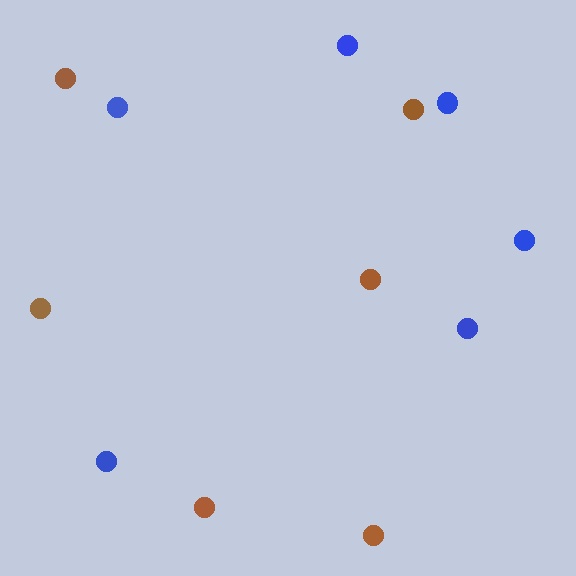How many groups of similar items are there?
There are 2 groups: one group of blue circles (6) and one group of brown circles (6).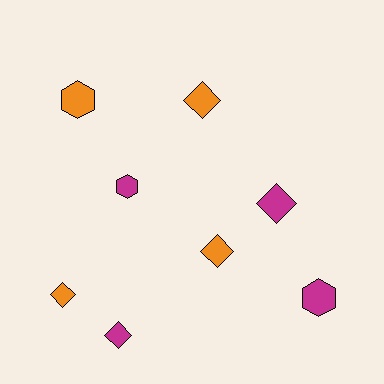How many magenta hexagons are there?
There are 2 magenta hexagons.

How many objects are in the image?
There are 8 objects.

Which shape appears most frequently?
Diamond, with 5 objects.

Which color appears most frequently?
Orange, with 4 objects.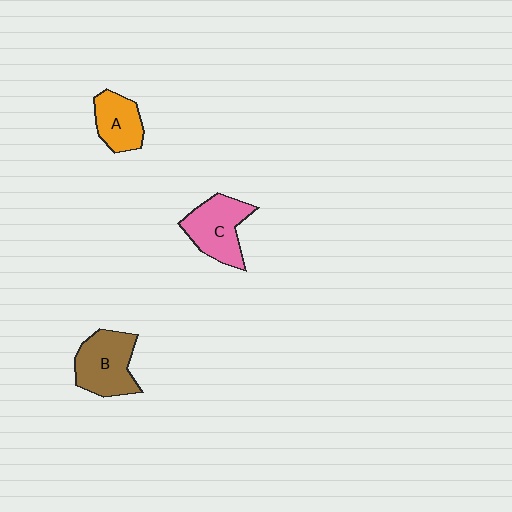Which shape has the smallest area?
Shape A (orange).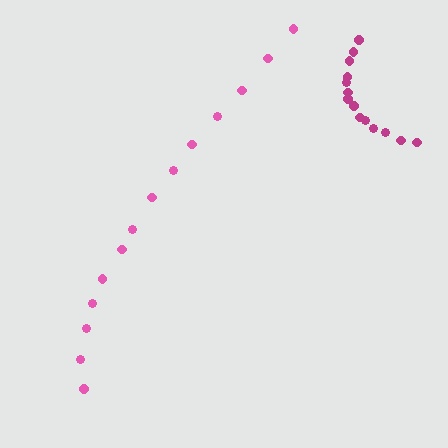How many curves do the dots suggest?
There are 2 distinct paths.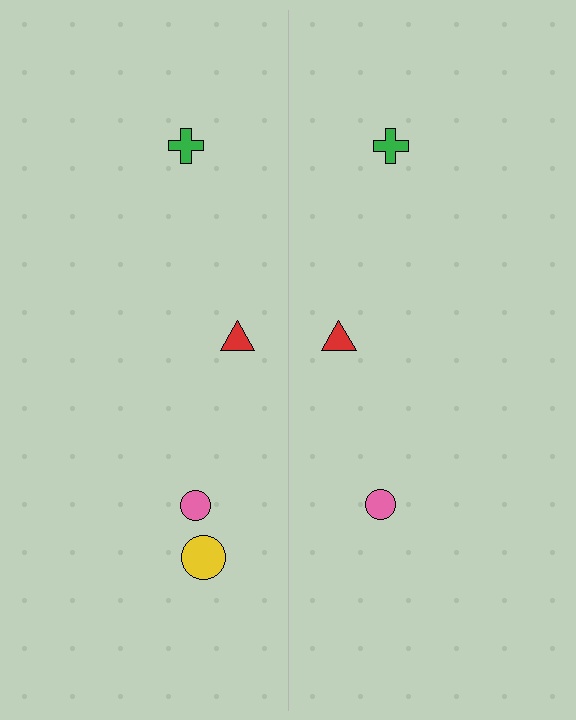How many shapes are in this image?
There are 7 shapes in this image.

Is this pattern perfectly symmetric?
No, the pattern is not perfectly symmetric. A yellow circle is missing from the right side.